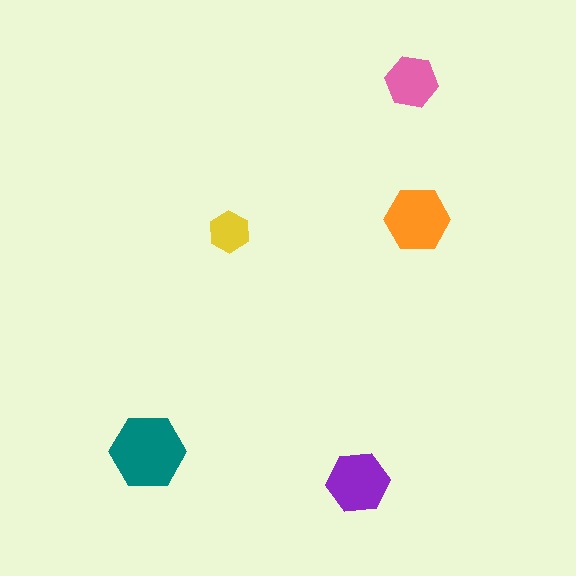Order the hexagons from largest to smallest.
the teal one, the orange one, the purple one, the pink one, the yellow one.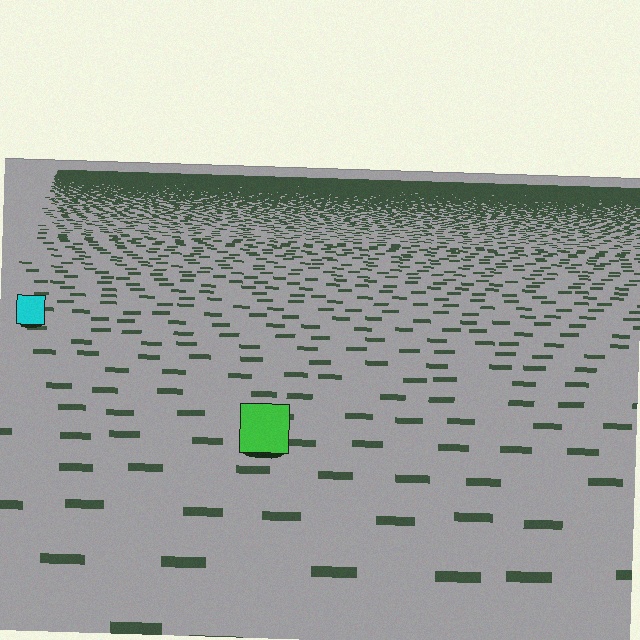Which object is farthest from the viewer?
The cyan square is farthest from the viewer. It appears smaller and the ground texture around it is denser.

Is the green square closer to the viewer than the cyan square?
Yes. The green square is closer — you can tell from the texture gradient: the ground texture is coarser near it.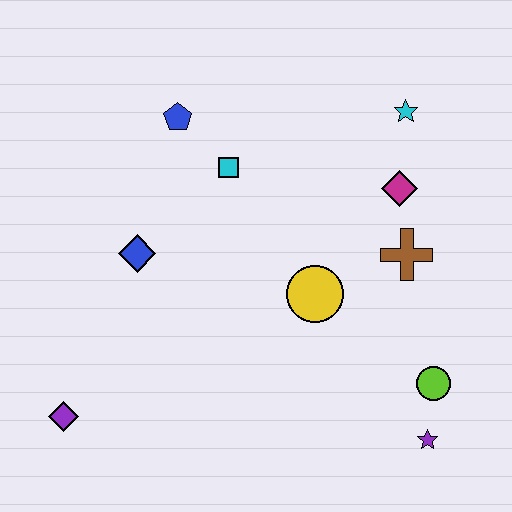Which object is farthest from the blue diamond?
The purple star is farthest from the blue diamond.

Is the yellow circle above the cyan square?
No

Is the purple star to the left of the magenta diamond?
No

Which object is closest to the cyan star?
The magenta diamond is closest to the cyan star.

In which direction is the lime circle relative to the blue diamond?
The lime circle is to the right of the blue diamond.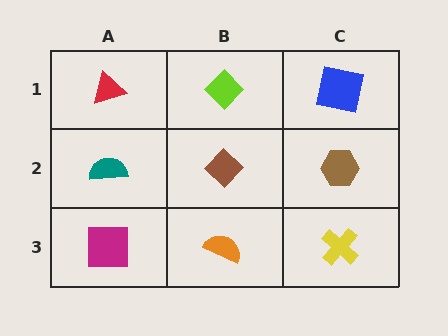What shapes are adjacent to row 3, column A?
A teal semicircle (row 2, column A), an orange semicircle (row 3, column B).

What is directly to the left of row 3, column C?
An orange semicircle.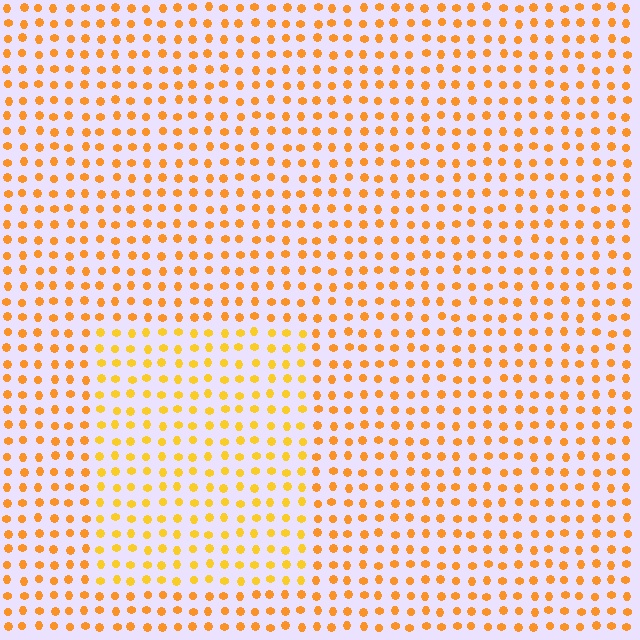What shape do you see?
I see a rectangle.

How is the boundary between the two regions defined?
The boundary is defined purely by a slight shift in hue (about 17 degrees). Spacing, size, and orientation are identical on both sides.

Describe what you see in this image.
The image is filled with small orange elements in a uniform arrangement. A rectangle-shaped region is visible where the elements are tinted to a slightly different hue, forming a subtle color boundary.